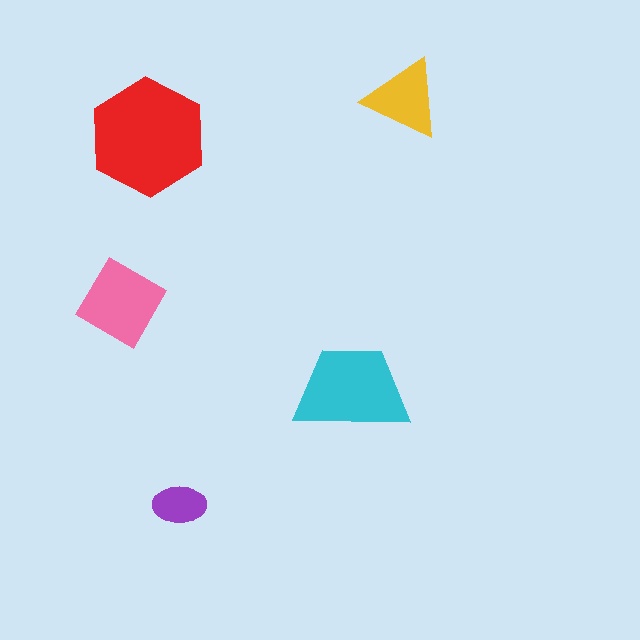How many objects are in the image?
There are 5 objects in the image.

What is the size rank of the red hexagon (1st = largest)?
1st.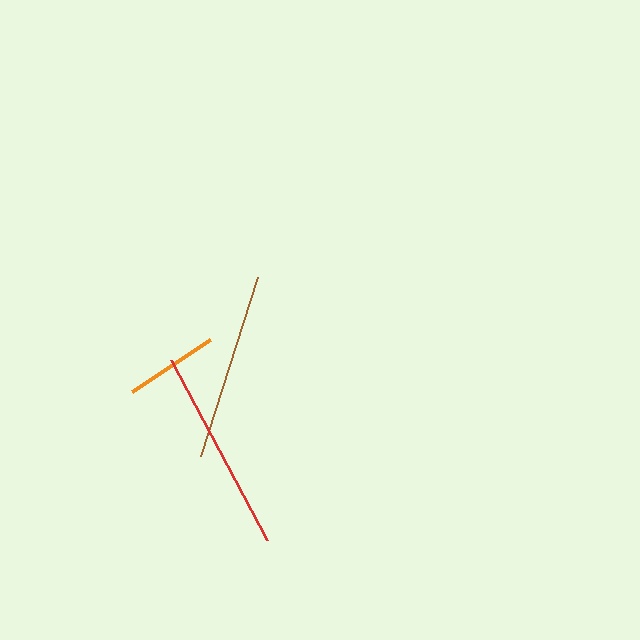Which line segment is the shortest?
The orange line is the shortest at approximately 94 pixels.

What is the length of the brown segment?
The brown segment is approximately 188 pixels long.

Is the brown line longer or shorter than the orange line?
The brown line is longer than the orange line.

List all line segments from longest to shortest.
From longest to shortest: red, brown, orange.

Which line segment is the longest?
The red line is the longest at approximately 204 pixels.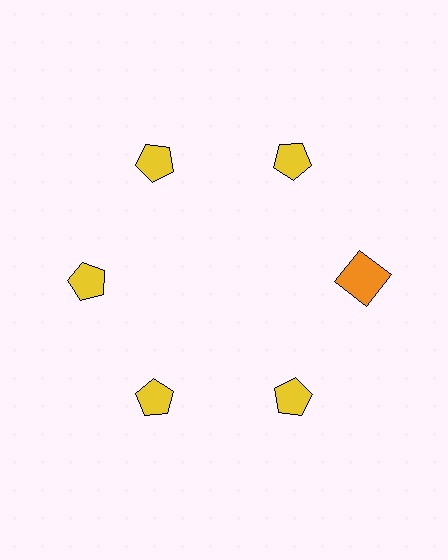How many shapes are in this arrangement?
There are 6 shapes arranged in a ring pattern.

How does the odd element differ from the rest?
It differs in both color (orange instead of yellow) and shape (square instead of pentagon).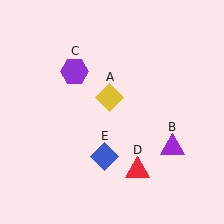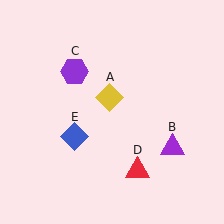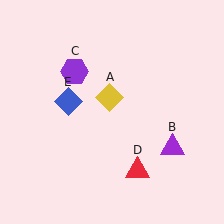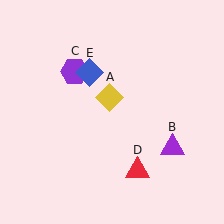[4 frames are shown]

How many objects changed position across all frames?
1 object changed position: blue diamond (object E).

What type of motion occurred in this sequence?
The blue diamond (object E) rotated clockwise around the center of the scene.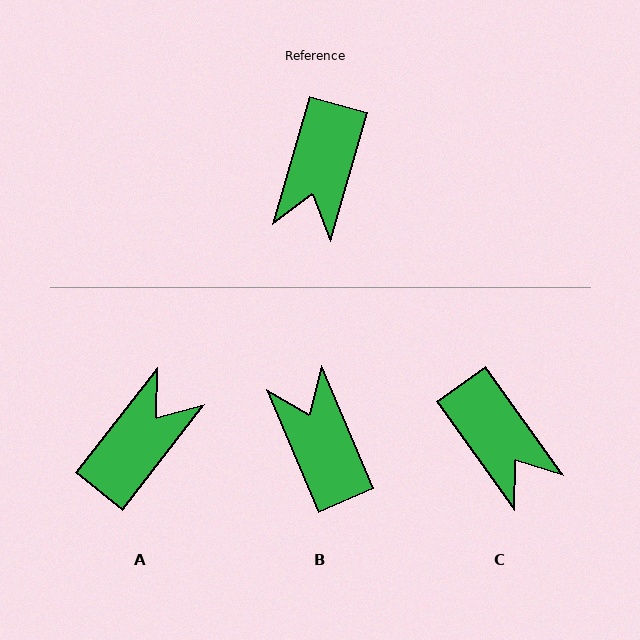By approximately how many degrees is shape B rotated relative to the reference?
Approximately 141 degrees clockwise.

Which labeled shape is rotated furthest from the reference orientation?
A, about 158 degrees away.